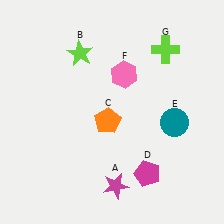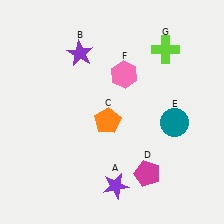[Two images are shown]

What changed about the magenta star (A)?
In Image 1, A is magenta. In Image 2, it changed to purple.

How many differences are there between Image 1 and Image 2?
There are 2 differences between the two images.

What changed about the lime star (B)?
In Image 1, B is lime. In Image 2, it changed to purple.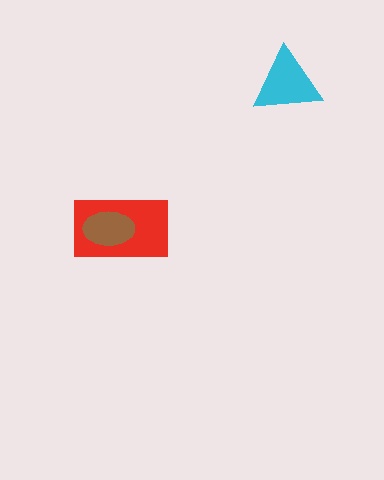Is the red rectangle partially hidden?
Yes, it is partially covered by another shape.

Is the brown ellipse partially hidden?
No, no other shape covers it.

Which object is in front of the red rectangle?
The brown ellipse is in front of the red rectangle.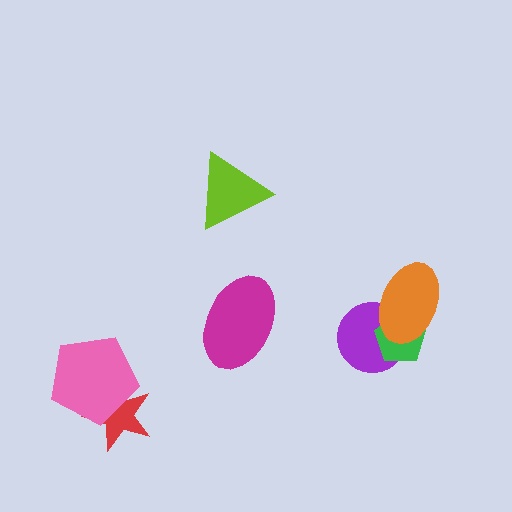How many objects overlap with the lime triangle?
0 objects overlap with the lime triangle.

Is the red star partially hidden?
Yes, it is partially covered by another shape.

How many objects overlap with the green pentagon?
2 objects overlap with the green pentagon.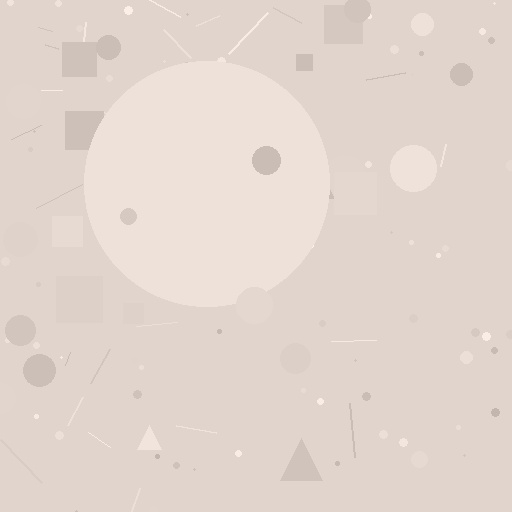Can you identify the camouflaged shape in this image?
The camouflaged shape is a circle.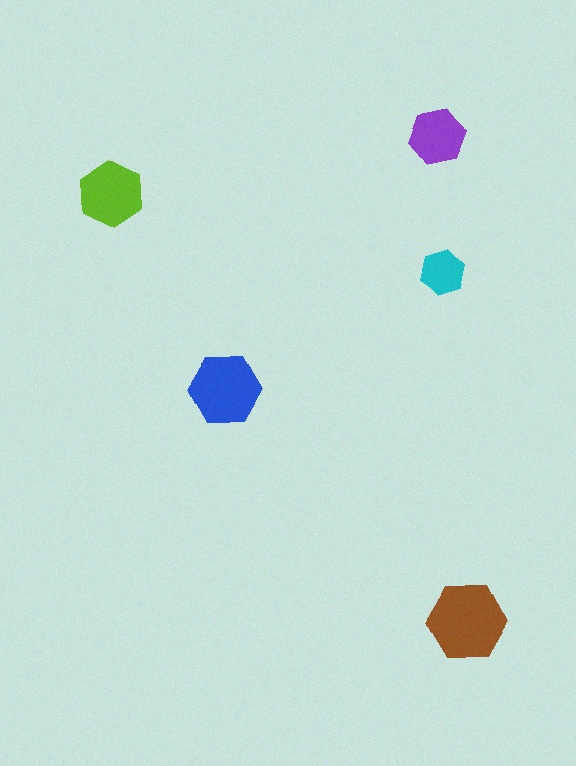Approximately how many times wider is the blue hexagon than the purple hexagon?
About 1.5 times wider.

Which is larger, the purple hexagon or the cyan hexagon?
The purple one.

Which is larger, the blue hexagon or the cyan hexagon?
The blue one.